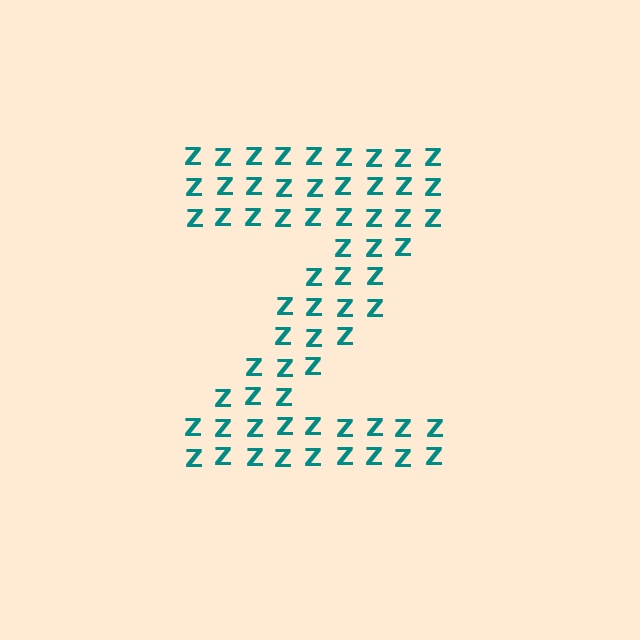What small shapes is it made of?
It is made of small letter Z's.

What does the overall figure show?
The overall figure shows the letter Z.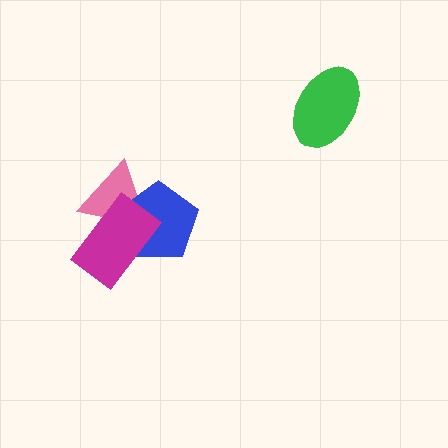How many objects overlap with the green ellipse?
0 objects overlap with the green ellipse.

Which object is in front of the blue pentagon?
The magenta rectangle is in front of the blue pentagon.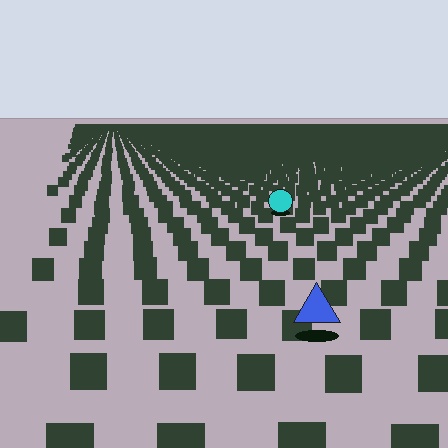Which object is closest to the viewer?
The blue triangle is closest. The texture marks near it are larger and more spread out.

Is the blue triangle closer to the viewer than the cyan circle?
Yes. The blue triangle is closer — you can tell from the texture gradient: the ground texture is coarser near it.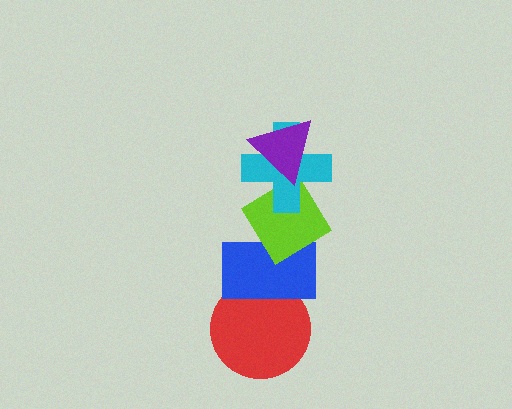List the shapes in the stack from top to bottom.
From top to bottom: the purple triangle, the cyan cross, the lime diamond, the blue rectangle, the red circle.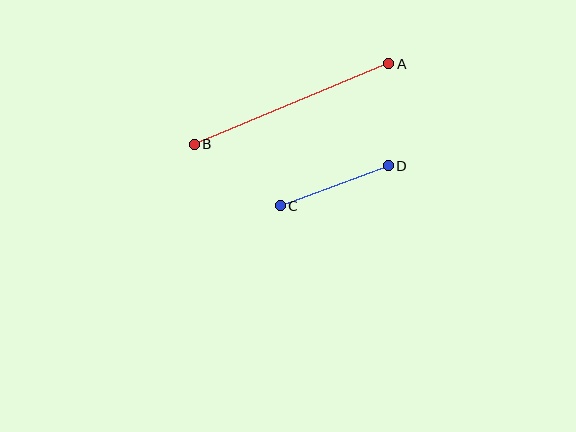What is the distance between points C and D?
The distance is approximately 115 pixels.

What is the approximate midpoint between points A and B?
The midpoint is at approximately (292, 104) pixels.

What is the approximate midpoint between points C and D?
The midpoint is at approximately (334, 186) pixels.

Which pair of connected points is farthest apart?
Points A and B are farthest apart.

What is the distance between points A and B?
The distance is approximately 210 pixels.